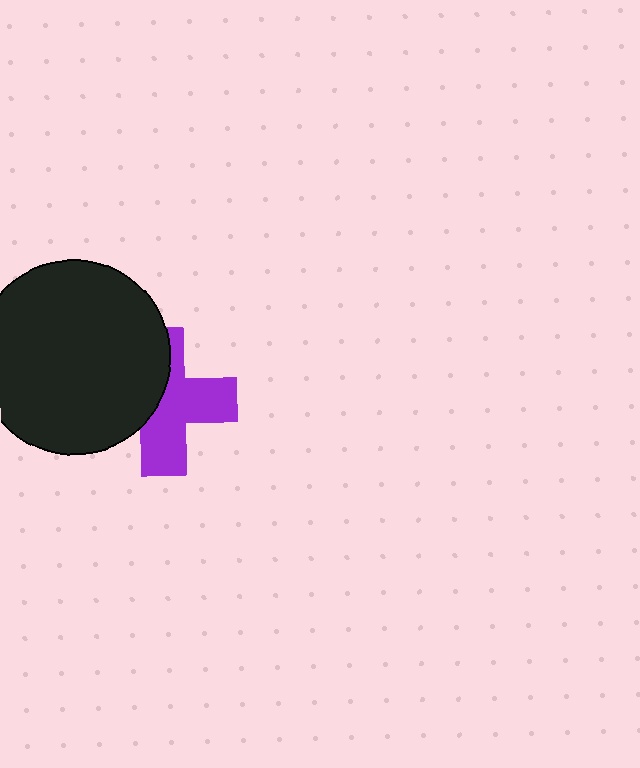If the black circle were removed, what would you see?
You would see the complete purple cross.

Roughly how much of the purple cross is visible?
About half of it is visible (roughly 58%).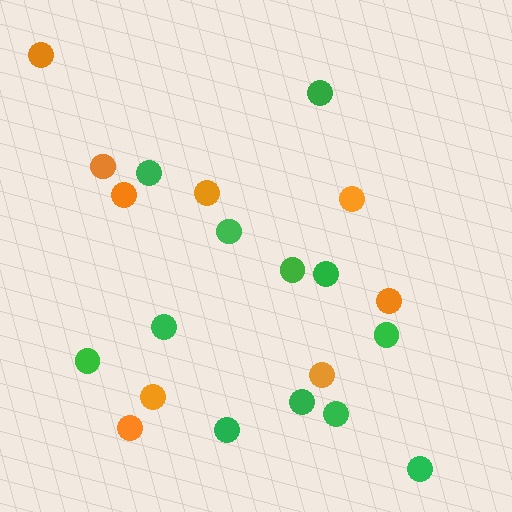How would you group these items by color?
There are 2 groups: one group of orange circles (9) and one group of green circles (12).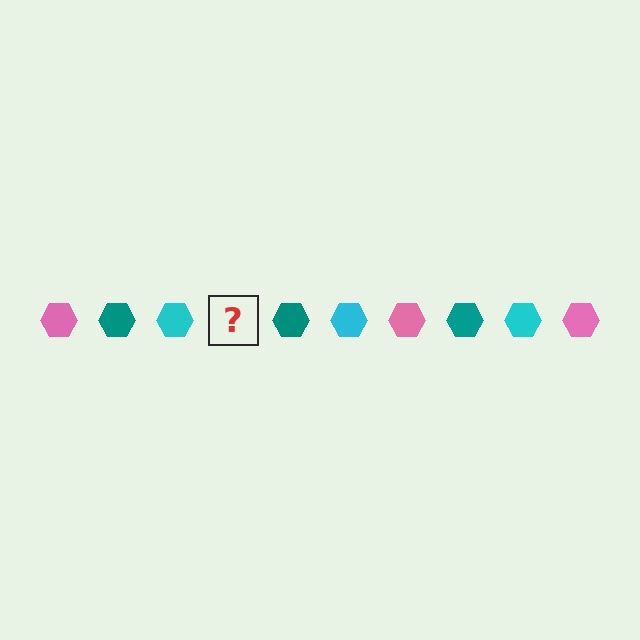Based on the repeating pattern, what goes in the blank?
The blank should be a pink hexagon.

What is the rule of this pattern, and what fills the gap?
The rule is that the pattern cycles through pink, teal, cyan hexagons. The gap should be filled with a pink hexagon.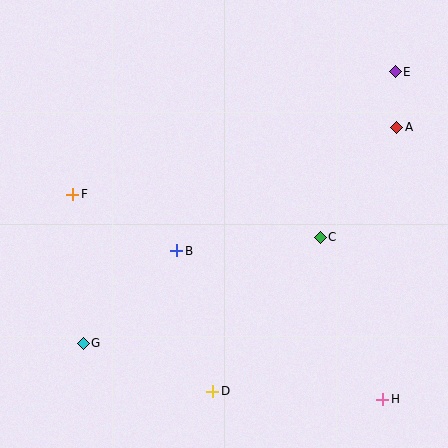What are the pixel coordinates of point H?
Point H is at (383, 399).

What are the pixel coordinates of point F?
Point F is at (73, 194).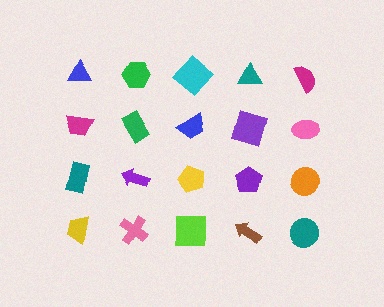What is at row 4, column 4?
A brown arrow.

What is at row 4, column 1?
A yellow trapezoid.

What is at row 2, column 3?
A blue trapezoid.